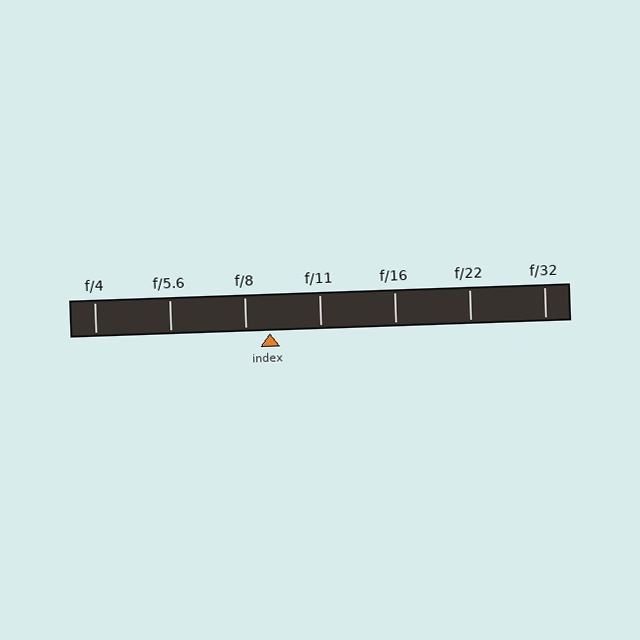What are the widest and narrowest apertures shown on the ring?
The widest aperture shown is f/4 and the narrowest is f/32.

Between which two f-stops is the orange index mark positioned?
The index mark is between f/8 and f/11.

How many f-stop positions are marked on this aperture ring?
There are 7 f-stop positions marked.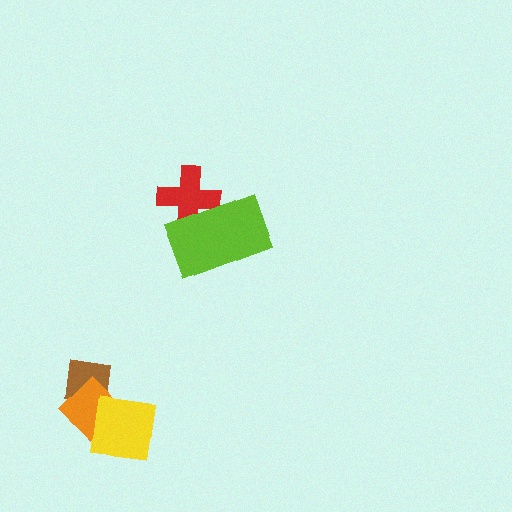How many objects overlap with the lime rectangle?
1 object overlaps with the lime rectangle.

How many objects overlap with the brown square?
2 objects overlap with the brown square.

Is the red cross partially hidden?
Yes, it is partially covered by another shape.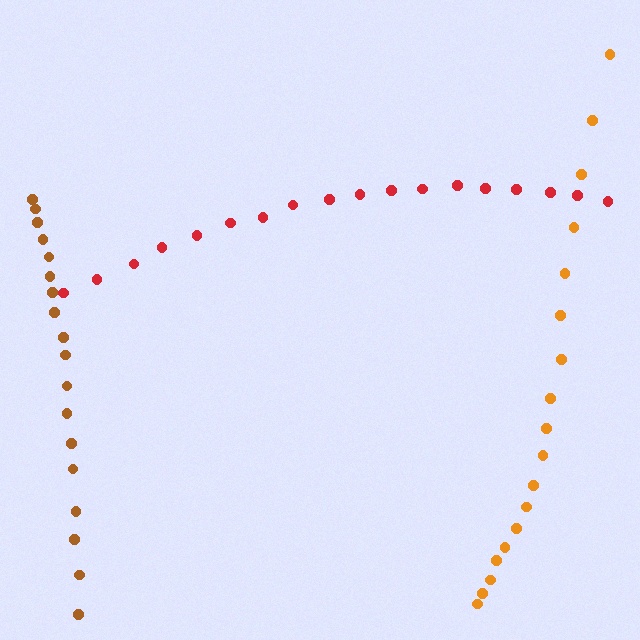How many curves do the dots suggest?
There are 3 distinct paths.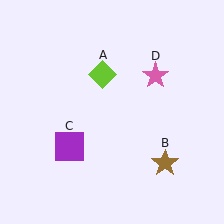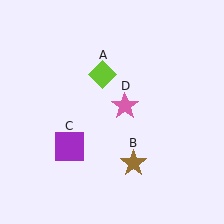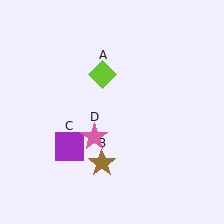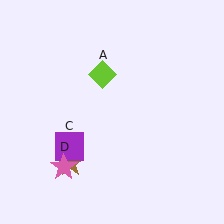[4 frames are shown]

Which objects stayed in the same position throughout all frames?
Lime diamond (object A) and purple square (object C) remained stationary.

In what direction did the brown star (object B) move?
The brown star (object B) moved left.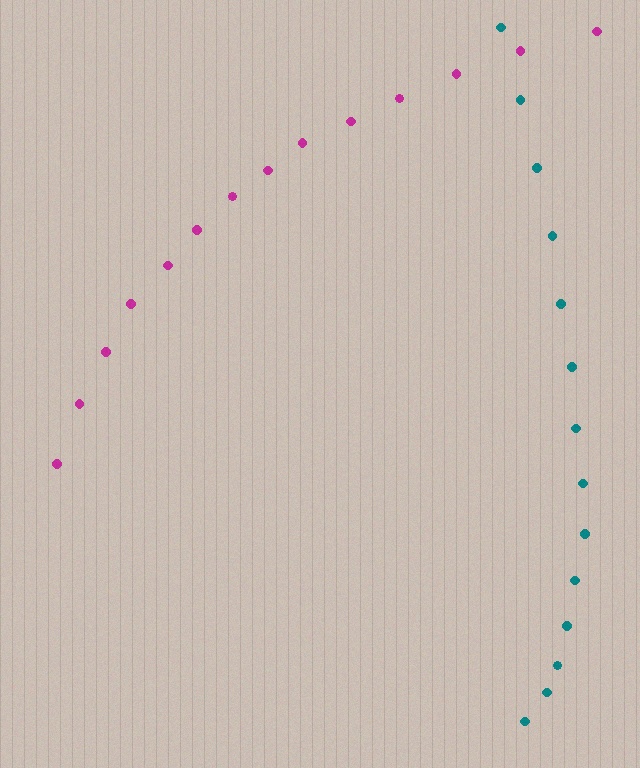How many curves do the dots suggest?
There are 2 distinct paths.